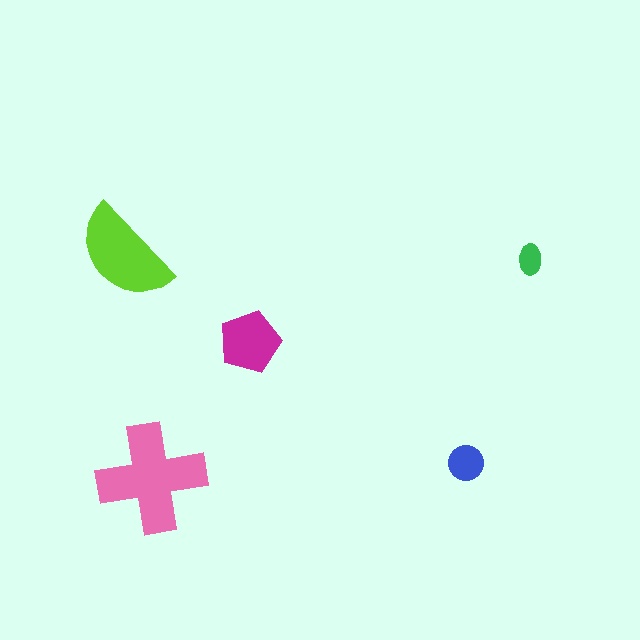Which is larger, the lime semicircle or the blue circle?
The lime semicircle.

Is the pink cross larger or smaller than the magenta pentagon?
Larger.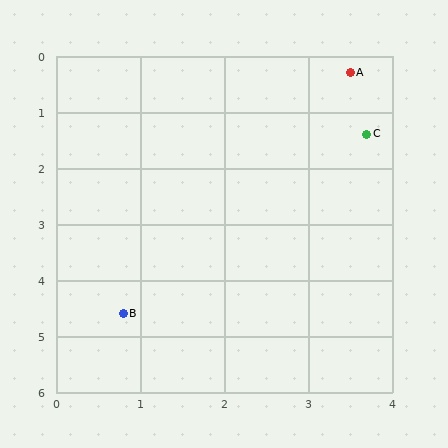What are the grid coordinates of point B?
Point B is at approximately (0.8, 4.6).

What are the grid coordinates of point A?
Point A is at approximately (3.5, 0.3).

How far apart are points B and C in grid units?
Points B and C are about 4.3 grid units apart.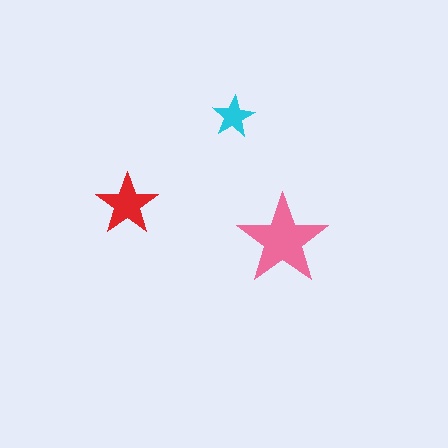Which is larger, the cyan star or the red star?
The red one.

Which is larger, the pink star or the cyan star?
The pink one.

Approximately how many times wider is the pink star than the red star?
About 1.5 times wider.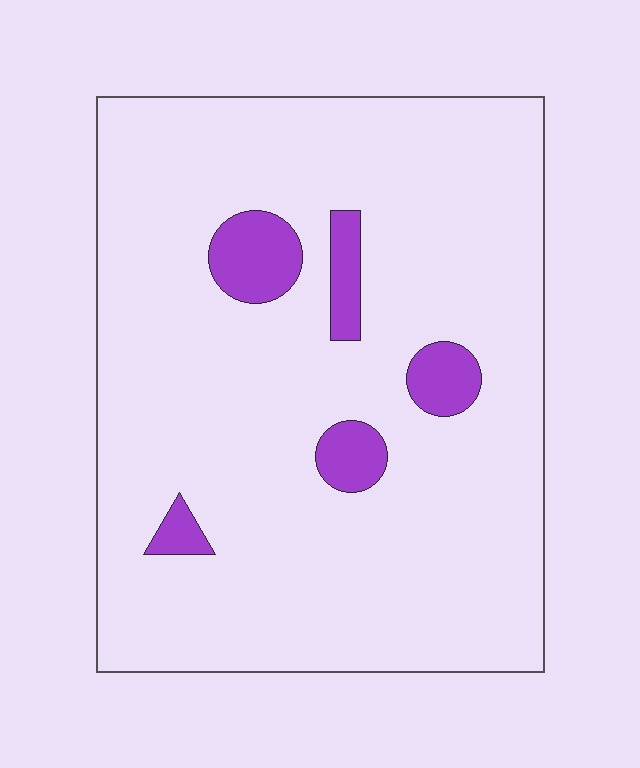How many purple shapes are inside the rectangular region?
5.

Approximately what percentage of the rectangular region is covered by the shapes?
Approximately 10%.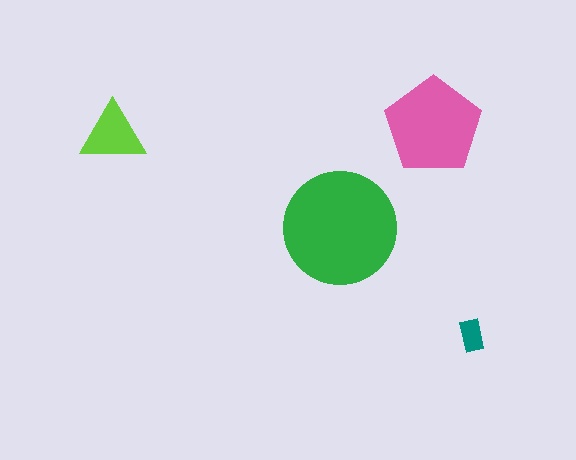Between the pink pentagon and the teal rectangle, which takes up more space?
The pink pentagon.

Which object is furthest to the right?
The teal rectangle is rightmost.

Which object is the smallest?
The teal rectangle.